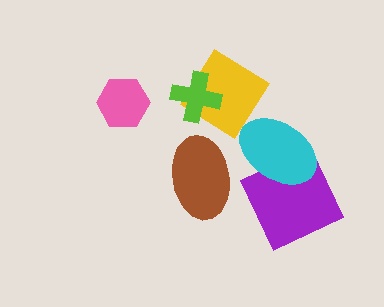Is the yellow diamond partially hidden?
Yes, it is partially covered by another shape.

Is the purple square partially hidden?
Yes, it is partially covered by another shape.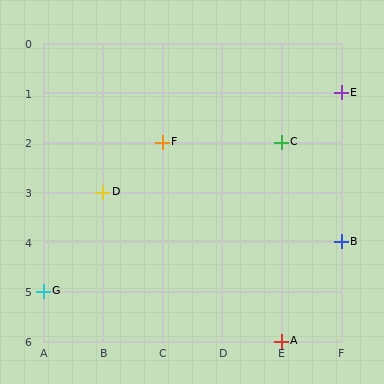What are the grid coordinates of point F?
Point F is at grid coordinates (C, 2).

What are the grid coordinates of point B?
Point B is at grid coordinates (F, 4).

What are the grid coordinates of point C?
Point C is at grid coordinates (E, 2).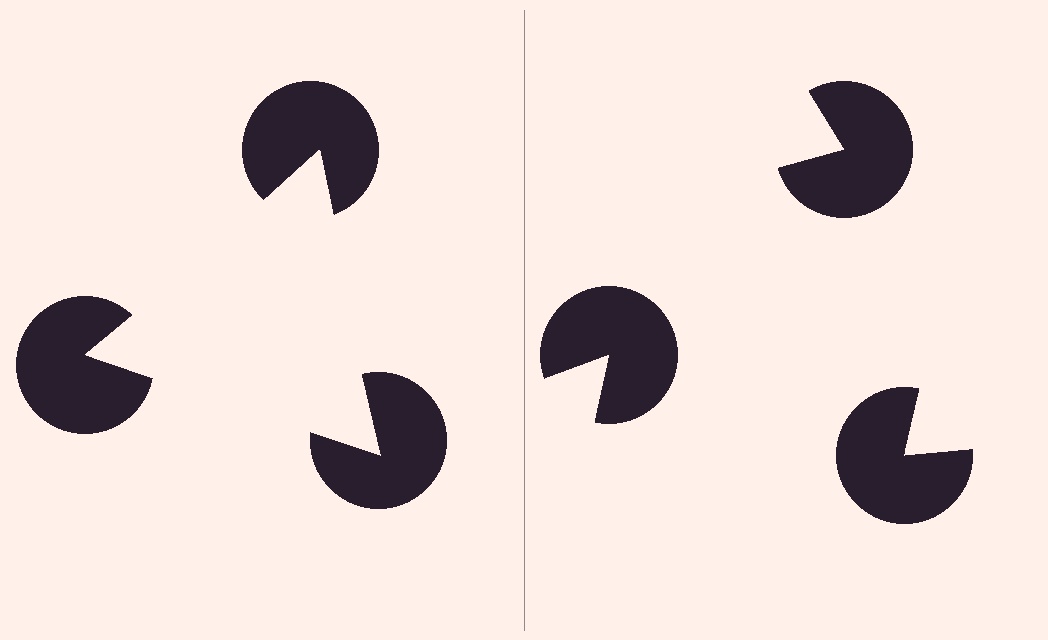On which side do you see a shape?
An illusory triangle appears on the left side. On the right side the wedge cuts are rotated, so no coherent shape forms.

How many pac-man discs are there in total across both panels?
6 — 3 on each side.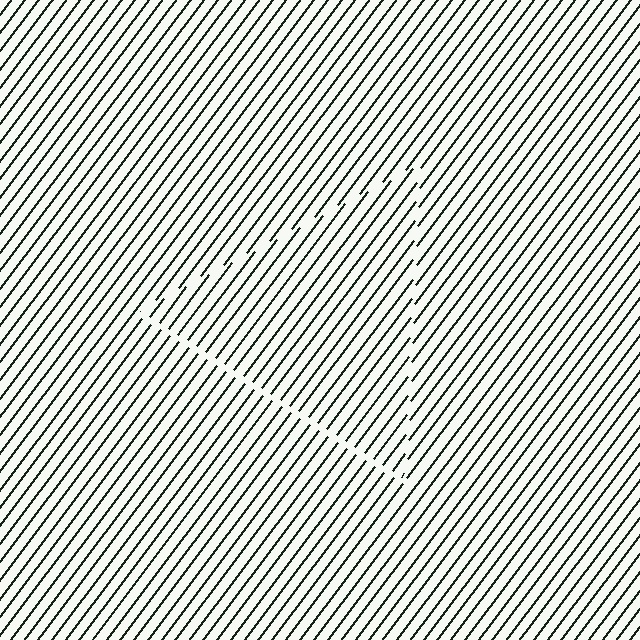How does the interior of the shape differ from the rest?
The interior of the shape contains the same grating, shifted by half a period — the contour is defined by the phase discontinuity where line-ends from the inner and outer gratings abut.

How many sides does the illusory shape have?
3 sides — the line-ends trace a triangle.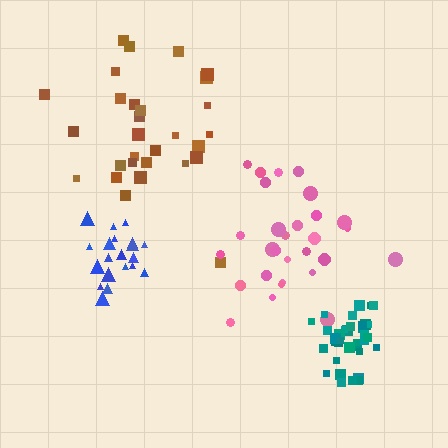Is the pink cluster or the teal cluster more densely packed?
Teal.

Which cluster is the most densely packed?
Teal.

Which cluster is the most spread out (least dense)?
Brown.